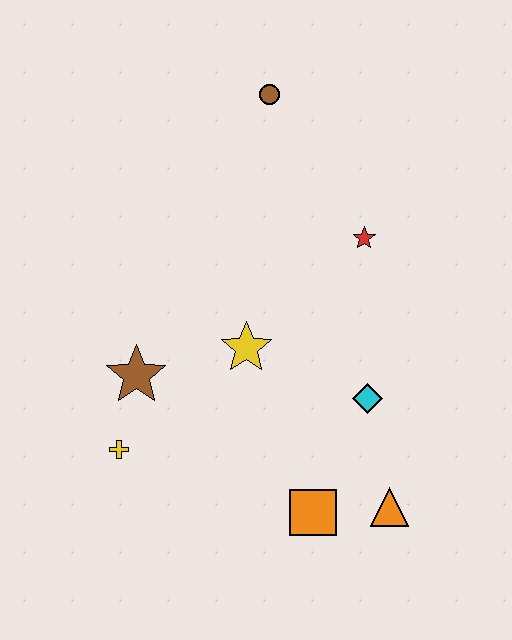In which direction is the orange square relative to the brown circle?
The orange square is below the brown circle.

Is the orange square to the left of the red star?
Yes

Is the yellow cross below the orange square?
No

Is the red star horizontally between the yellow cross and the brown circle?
No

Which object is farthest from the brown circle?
The orange triangle is farthest from the brown circle.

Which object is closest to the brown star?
The yellow cross is closest to the brown star.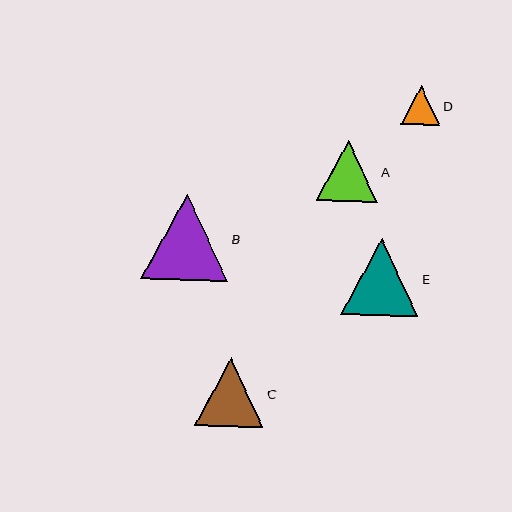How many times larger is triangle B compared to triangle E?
Triangle B is approximately 1.1 times the size of triangle E.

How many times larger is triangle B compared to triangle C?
Triangle B is approximately 1.3 times the size of triangle C.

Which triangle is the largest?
Triangle B is the largest with a size of approximately 86 pixels.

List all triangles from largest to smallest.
From largest to smallest: B, E, C, A, D.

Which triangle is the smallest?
Triangle D is the smallest with a size of approximately 38 pixels.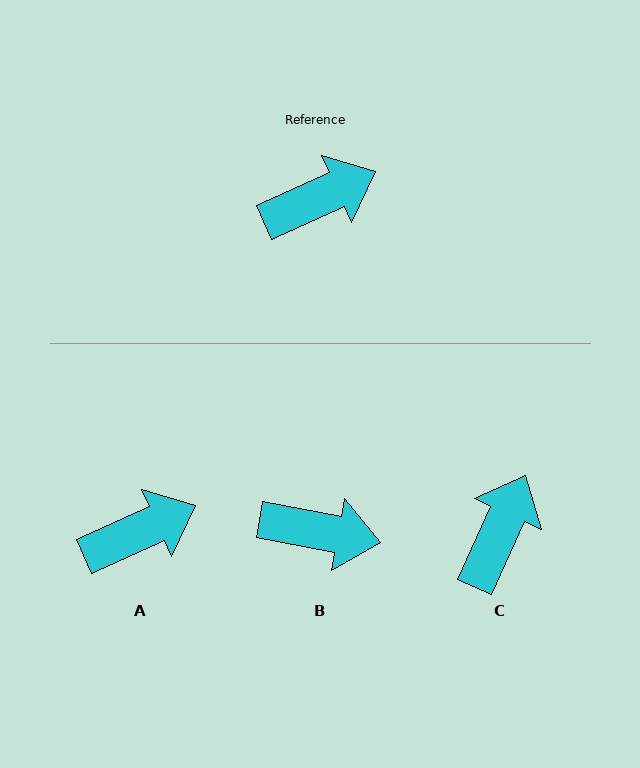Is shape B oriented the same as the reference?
No, it is off by about 35 degrees.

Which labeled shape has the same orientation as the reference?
A.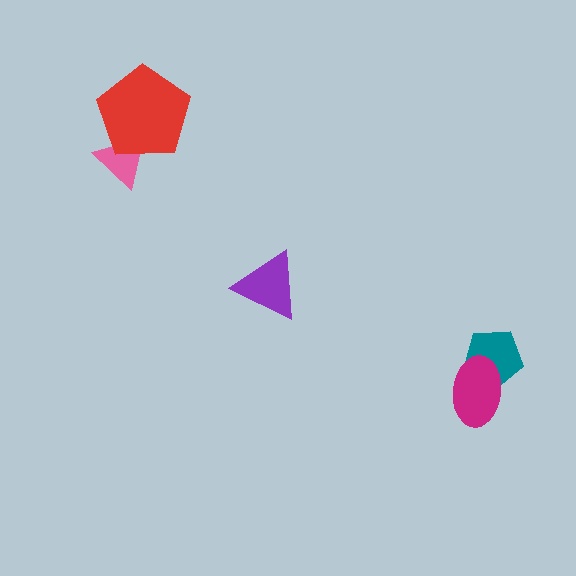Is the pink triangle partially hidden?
Yes, it is partially covered by another shape.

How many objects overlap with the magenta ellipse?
1 object overlaps with the magenta ellipse.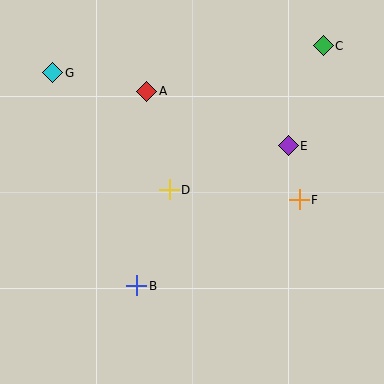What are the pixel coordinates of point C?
Point C is at (323, 46).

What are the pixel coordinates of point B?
Point B is at (137, 286).